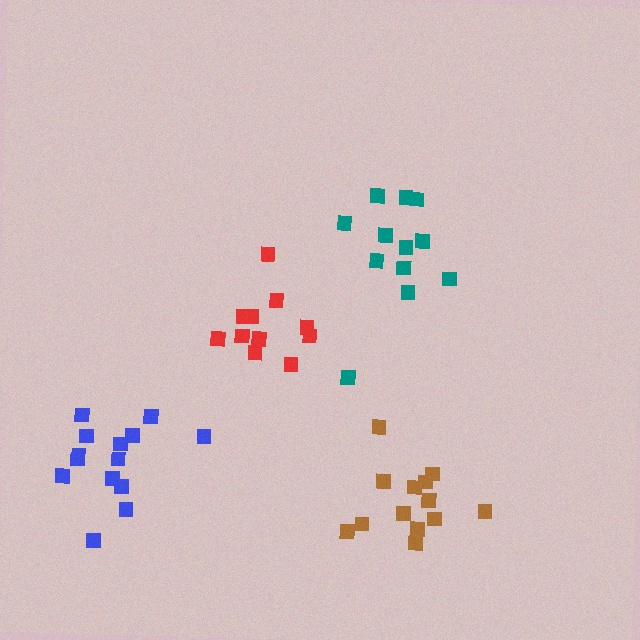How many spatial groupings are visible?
There are 4 spatial groupings.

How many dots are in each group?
Group 1: 13 dots, Group 2: 11 dots, Group 3: 14 dots, Group 4: 12 dots (50 total).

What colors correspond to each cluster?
The clusters are colored: brown, red, blue, teal.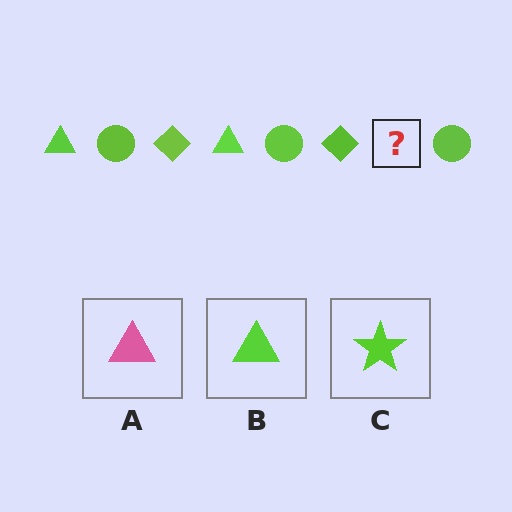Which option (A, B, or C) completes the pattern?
B.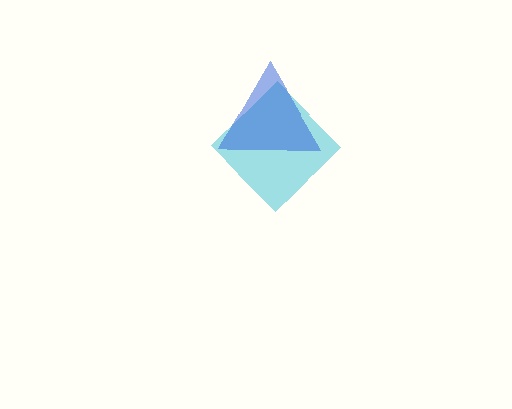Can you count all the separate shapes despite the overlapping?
Yes, there are 2 separate shapes.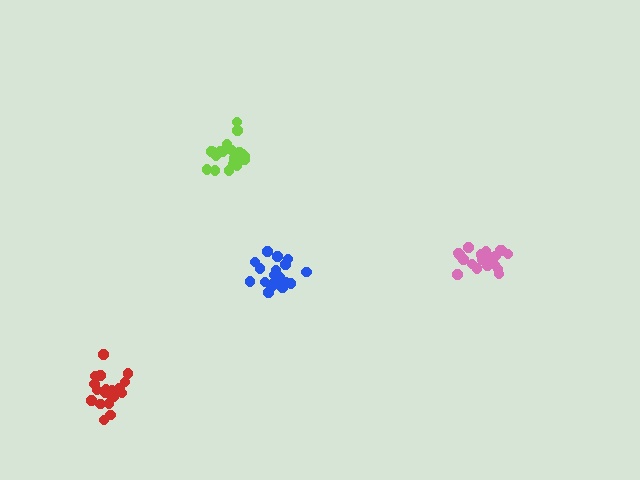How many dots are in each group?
Group 1: 20 dots, Group 2: 20 dots, Group 3: 20 dots, Group 4: 20 dots (80 total).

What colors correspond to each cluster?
The clusters are colored: pink, lime, blue, red.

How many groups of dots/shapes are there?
There are 4 groups.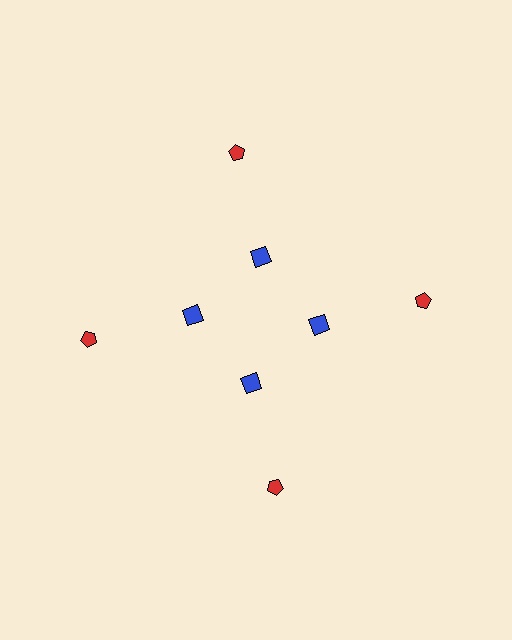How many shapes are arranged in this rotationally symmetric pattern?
There are 8 shapes, arranged in 4 groups of 2.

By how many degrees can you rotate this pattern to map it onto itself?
The pattern maps onto itself every 90 degrees of rotation.